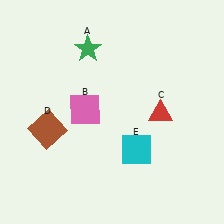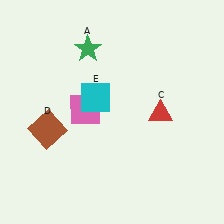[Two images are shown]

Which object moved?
The cyan square (E) moved up.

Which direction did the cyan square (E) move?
The cyan square (E) moved up.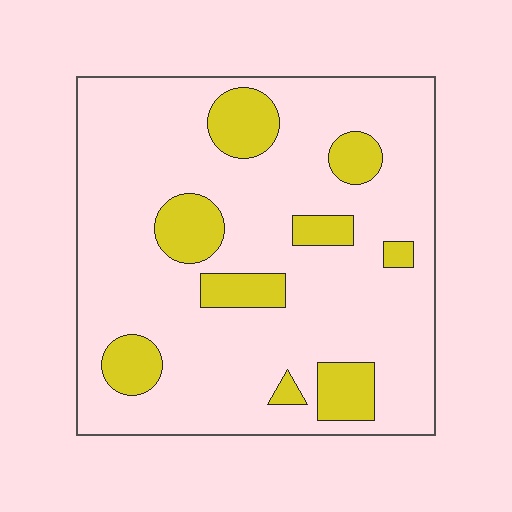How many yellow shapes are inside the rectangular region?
9.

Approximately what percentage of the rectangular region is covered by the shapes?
Approximately 20%.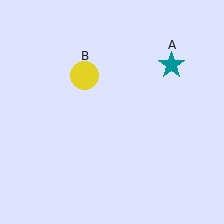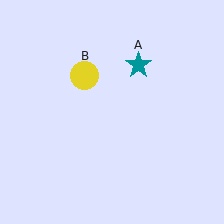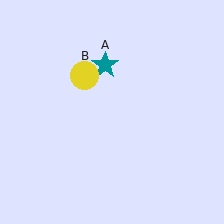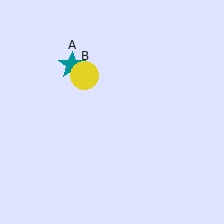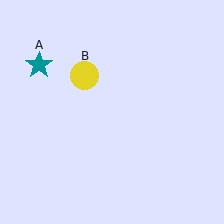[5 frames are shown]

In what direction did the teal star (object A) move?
The teal star (object A) moved left.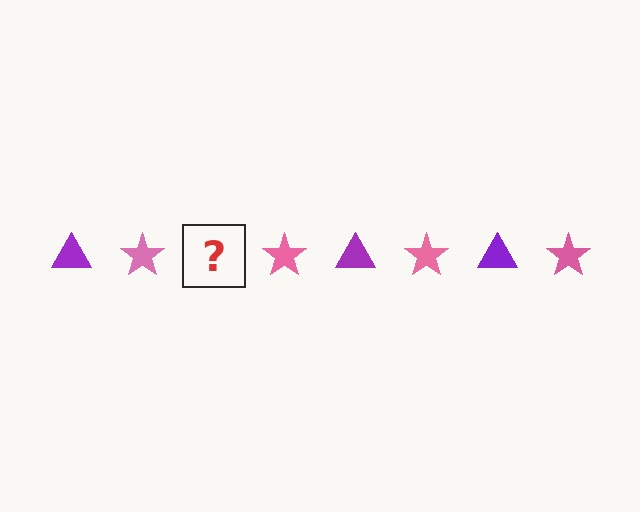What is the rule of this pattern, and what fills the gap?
The rule is that the pattern alternates between purple triangle and pink star. The gap should be filled with a purple triangle.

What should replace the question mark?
The question mark should be replaced with a purple triangle.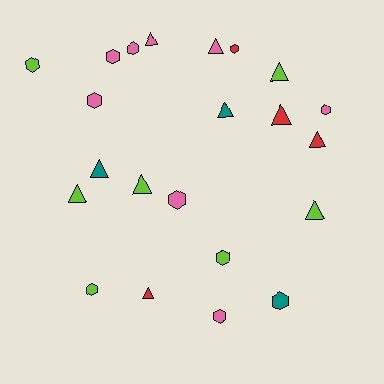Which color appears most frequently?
Pink, with 8 objects.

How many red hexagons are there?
There is 1 red hexagon.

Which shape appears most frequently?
Triangle, with 11 objects.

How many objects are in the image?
There are 22 objects.